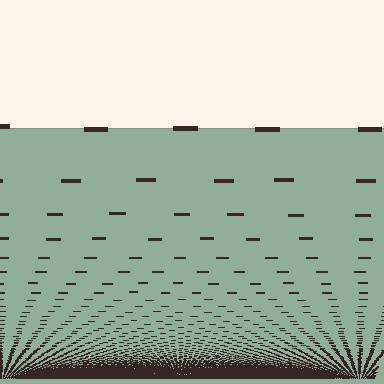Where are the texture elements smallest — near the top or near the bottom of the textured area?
Near the bottom.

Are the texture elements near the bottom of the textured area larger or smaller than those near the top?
Smaller. The gradient is inverted — elements near the bottom are smaller and denser.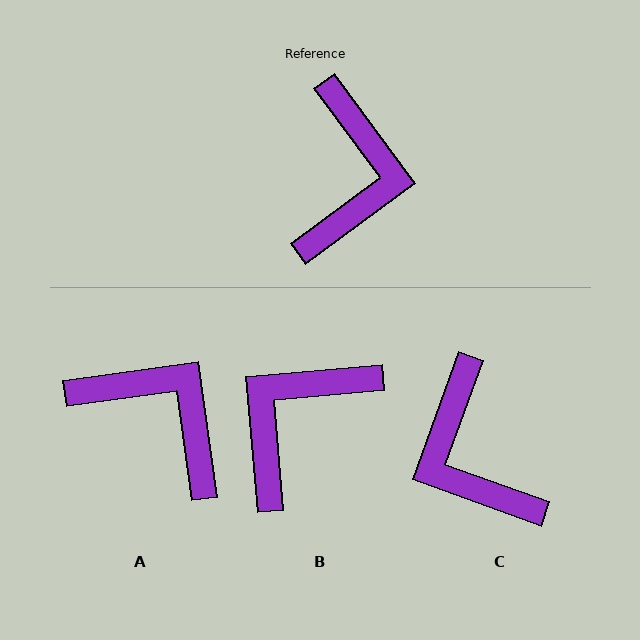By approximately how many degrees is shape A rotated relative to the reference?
Approximately 62 degrees counter-clockwise.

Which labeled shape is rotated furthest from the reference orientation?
B, about 149 degrees away.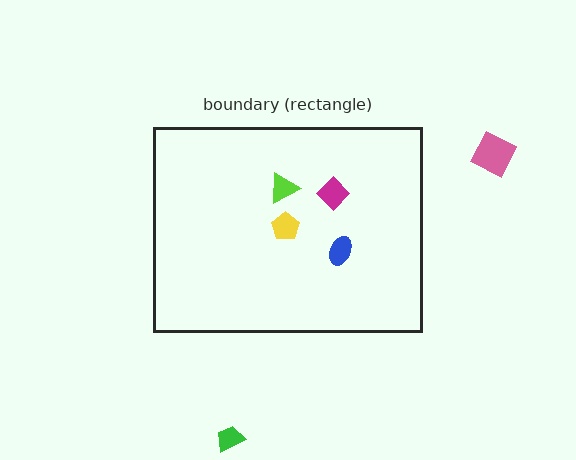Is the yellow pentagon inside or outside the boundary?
Inside.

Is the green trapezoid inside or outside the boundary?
Outside.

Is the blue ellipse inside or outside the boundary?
Inside.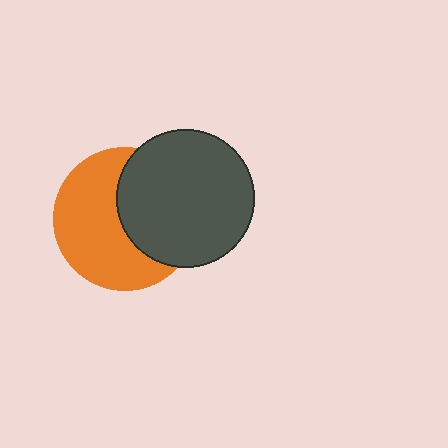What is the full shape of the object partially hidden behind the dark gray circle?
The partially hidden object is an orange circle.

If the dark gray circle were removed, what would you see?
You would see the complete orange circle.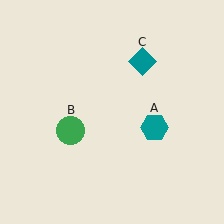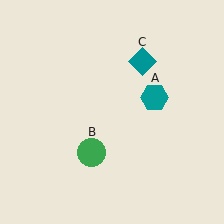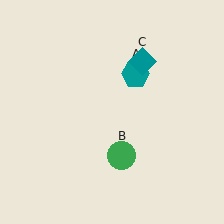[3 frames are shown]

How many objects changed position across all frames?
2 objects changed position: teal hexagon (object A), green circle (object B).